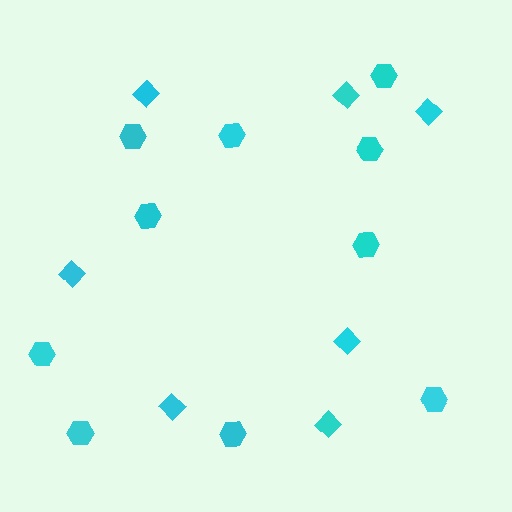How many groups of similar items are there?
There are 2 groups: one group of diamonds (7) and one group of hexagons (10).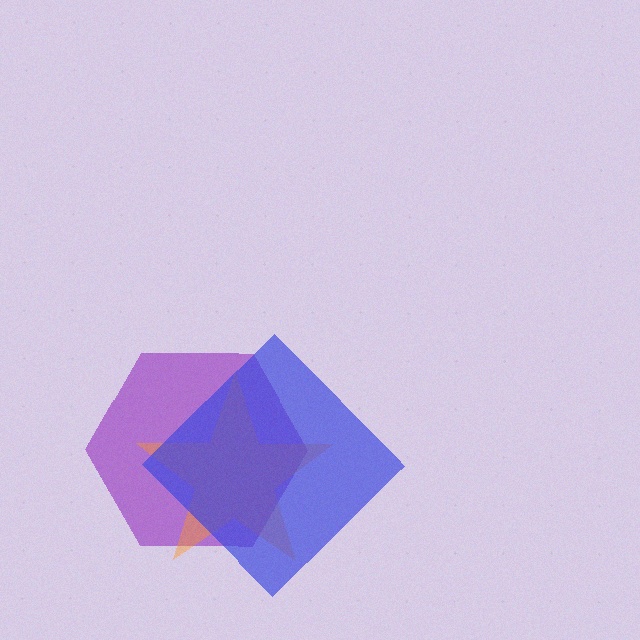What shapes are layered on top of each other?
The layered shapes are: a purple hexagon, an orange star, a blue diamond.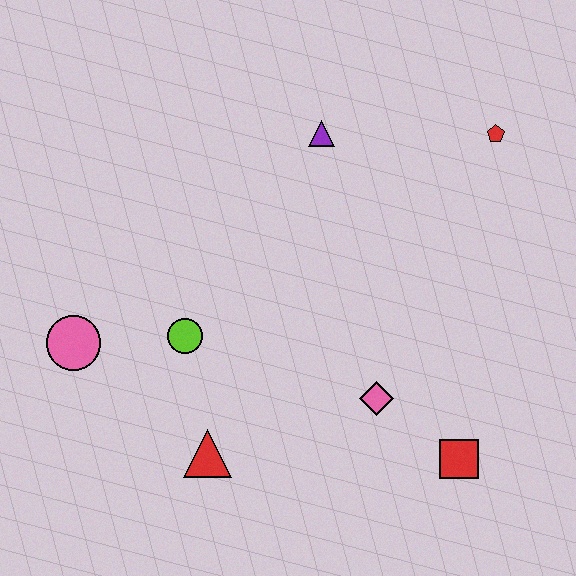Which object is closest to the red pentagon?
The purple triangle is closest to the red pentagon.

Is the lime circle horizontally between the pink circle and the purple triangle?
Yes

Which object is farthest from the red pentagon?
The pink circle is farthest from the red pentagon.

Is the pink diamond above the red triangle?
Yes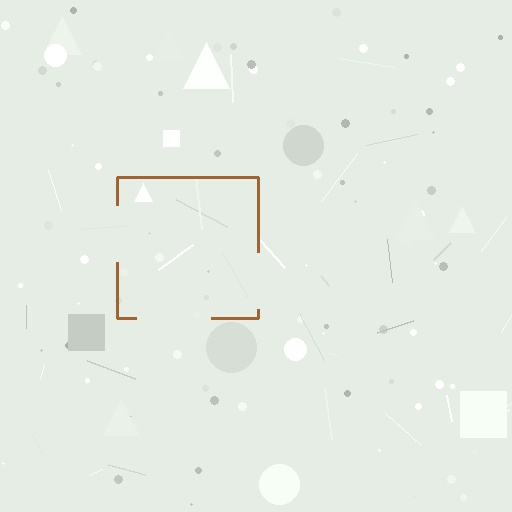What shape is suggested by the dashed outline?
The dashed outline suggests a square.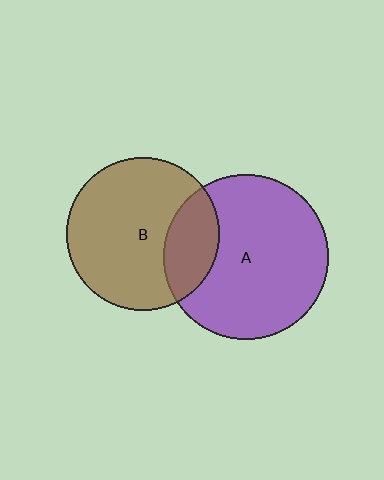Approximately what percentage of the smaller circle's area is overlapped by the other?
Approximately 25%.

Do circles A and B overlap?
Yes.